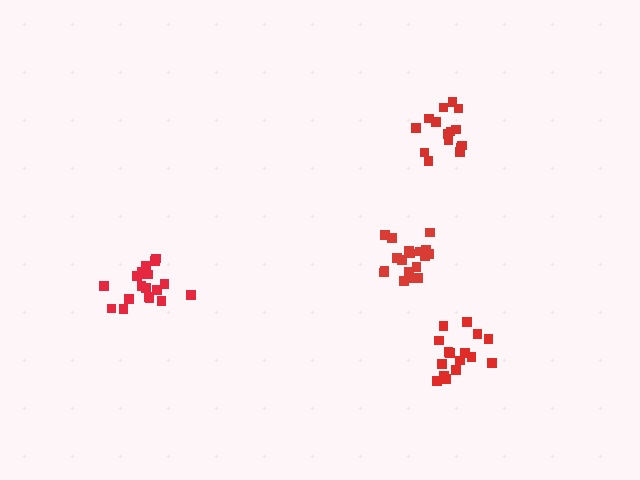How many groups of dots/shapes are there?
There are 4 groups.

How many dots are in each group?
Group 1: 19 dots, Group 2: 16 dots, Group 3: 15 dots, Group 4: 18 dots (68 total).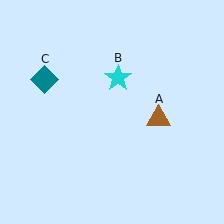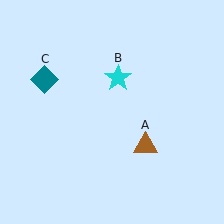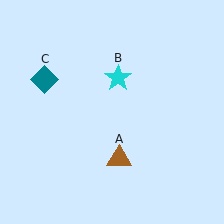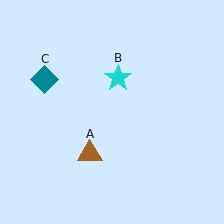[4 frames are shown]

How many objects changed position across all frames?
1 object changed position: brown triangle (object A).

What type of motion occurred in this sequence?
The brown triangle (object A) rotated clockwise around the center of the scene.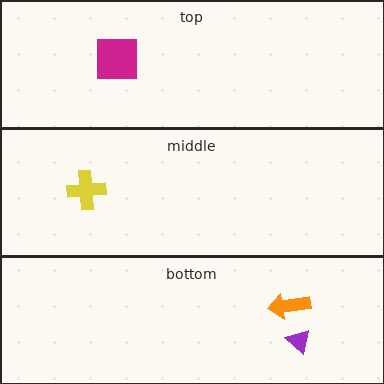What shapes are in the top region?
The magenta square.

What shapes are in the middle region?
The yellow cross.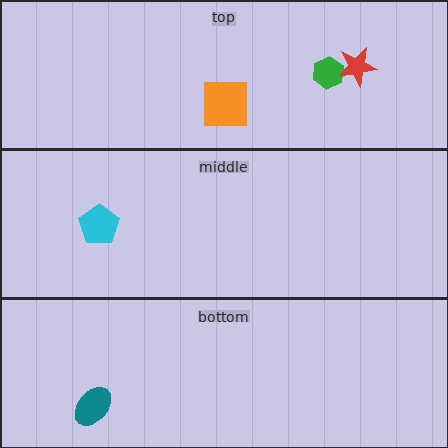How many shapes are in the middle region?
1.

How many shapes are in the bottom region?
1.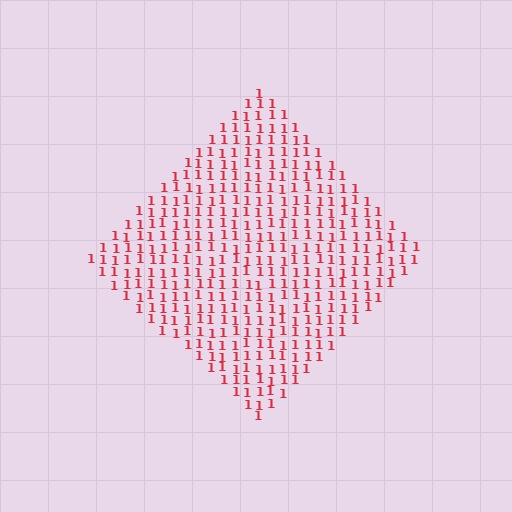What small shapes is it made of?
It is made of small digit 1's.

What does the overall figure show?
The overall figure shows a diamond.